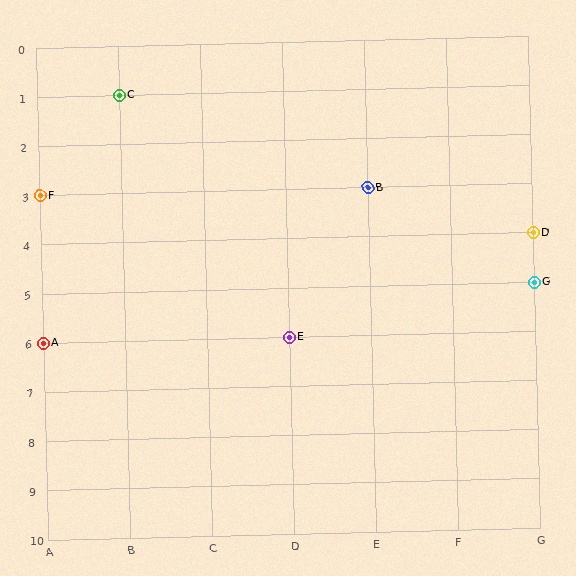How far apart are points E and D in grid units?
Points E and D are 3 columns and 2 rows apart (about 3.6 grid units diagonally).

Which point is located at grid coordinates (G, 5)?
Point G is at (G, 5).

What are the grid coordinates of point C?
Point C is at grid coordinates (B, 1).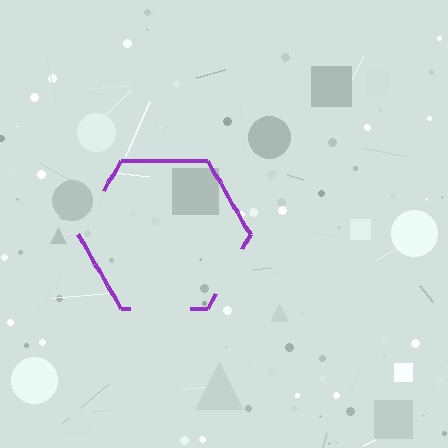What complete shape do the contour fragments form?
The contour fragments form a hexagon.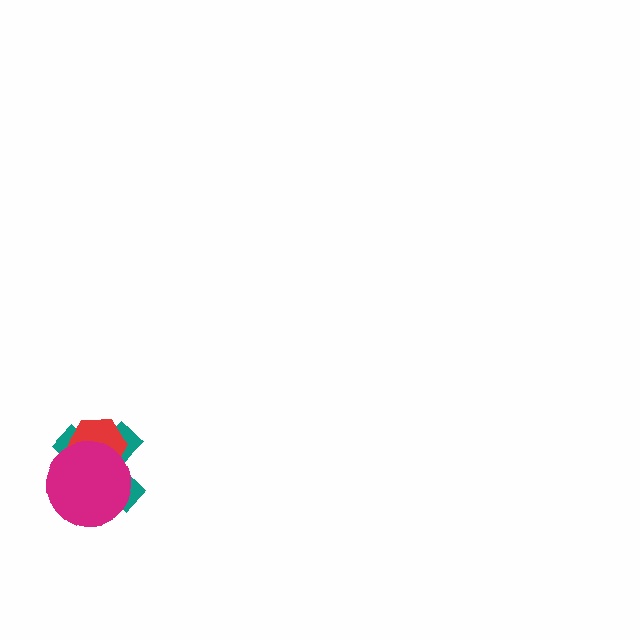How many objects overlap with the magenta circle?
2 objects overlap with the magenta circle.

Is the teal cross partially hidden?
Yes, it is partially covered by another shape.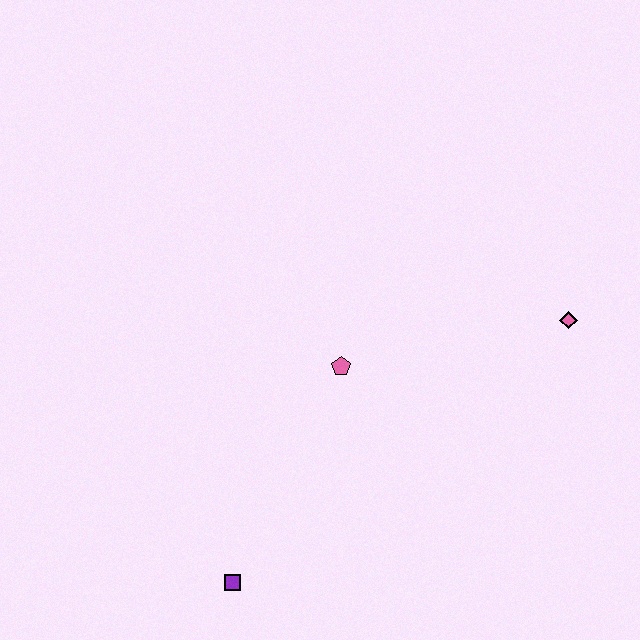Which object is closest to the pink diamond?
The pink pentagon is closest to the pink diamond.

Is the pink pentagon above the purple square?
Yes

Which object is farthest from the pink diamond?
The purple square is farthest from the pink diamond.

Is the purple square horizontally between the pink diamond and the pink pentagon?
No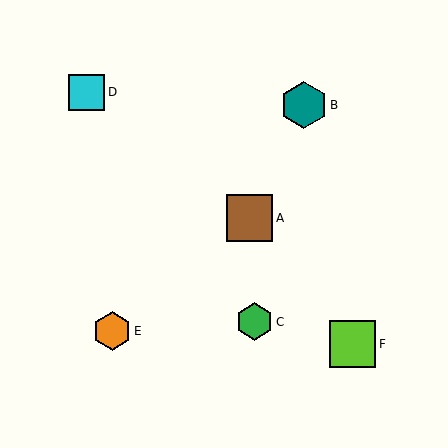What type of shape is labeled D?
Shape D is a cyan square.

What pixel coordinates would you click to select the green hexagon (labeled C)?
Click at (254, 322) to select the green hexagon C.